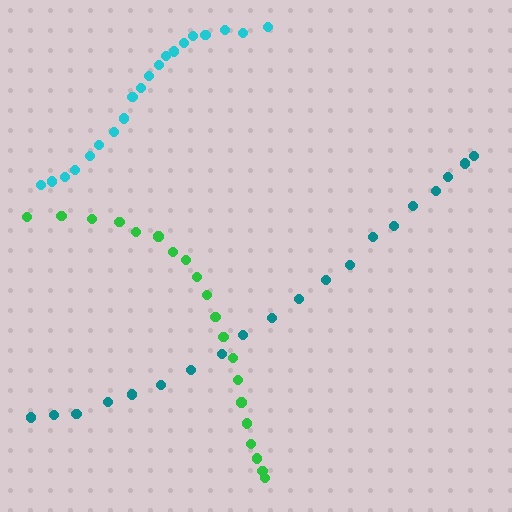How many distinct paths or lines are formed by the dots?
There are 3 distinct paths.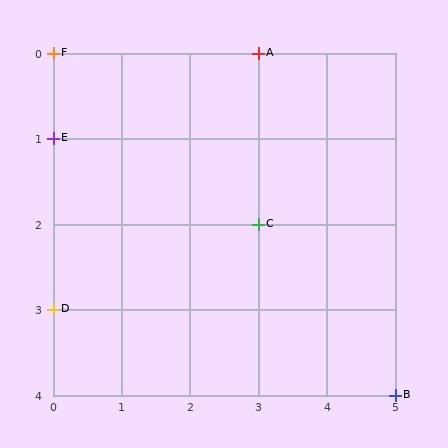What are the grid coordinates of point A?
Point A is at grid coordinates (3, 0).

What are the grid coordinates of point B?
Point B is at grid coordinates (5, 4).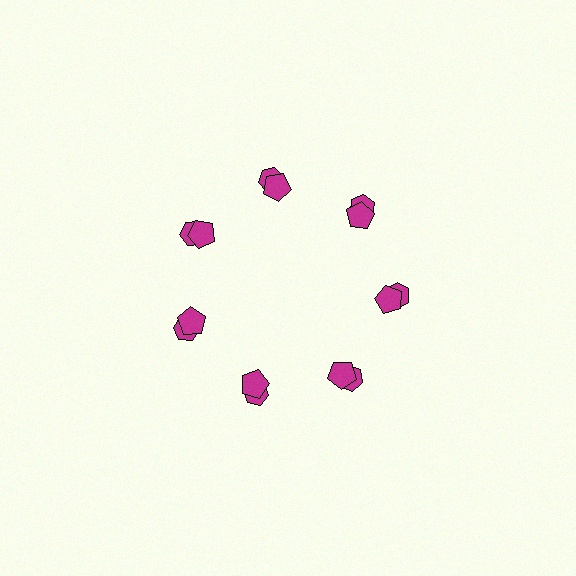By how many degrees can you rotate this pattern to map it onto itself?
The pattern maps onto itself every 51 degrees of rotation.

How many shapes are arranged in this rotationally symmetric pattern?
There are 14 shapes, arranged in 7 groups of 2.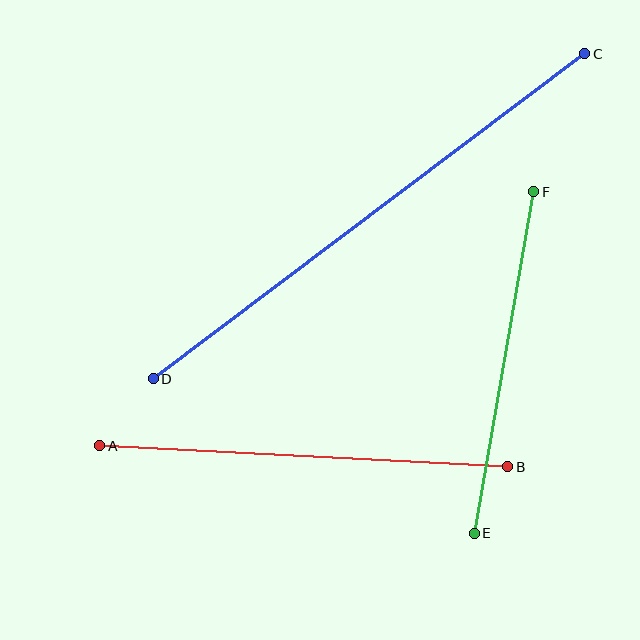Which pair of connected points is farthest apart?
Points C and D are farthest apart.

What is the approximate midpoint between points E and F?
The midpoint is at approximately (504, 362) pixels.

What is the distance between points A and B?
The distance is approximately 408 pixels.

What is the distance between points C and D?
The distance is approximately 540 pixels.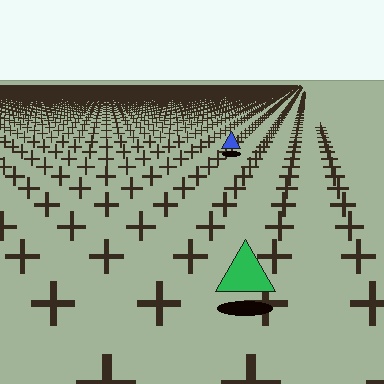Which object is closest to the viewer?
The green triangle is closest. The texture marks near it are larger and more spread out.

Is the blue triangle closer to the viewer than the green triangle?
No. The green triangle is closer — you can tell from the texture gradient: the ground texture is coarser near it.